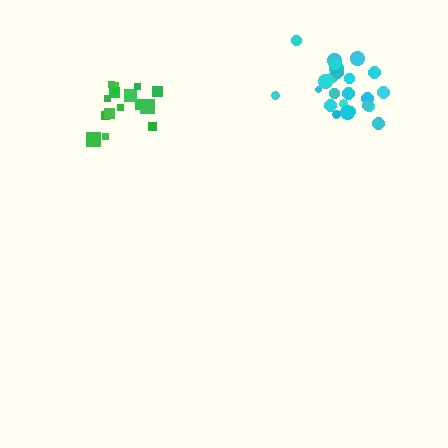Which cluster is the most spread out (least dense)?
Green.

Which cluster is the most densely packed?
Cyan.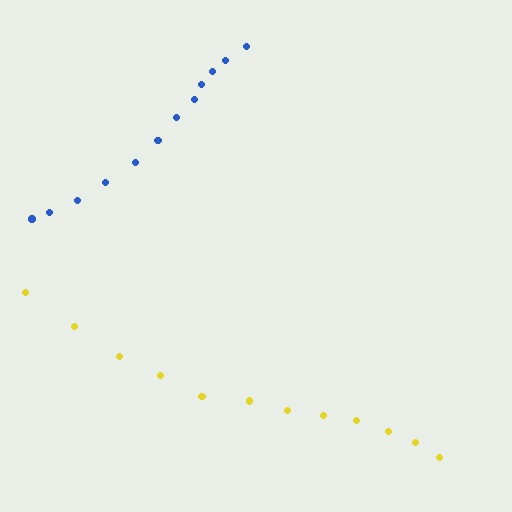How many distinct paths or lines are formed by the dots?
There are 2 distinct paths.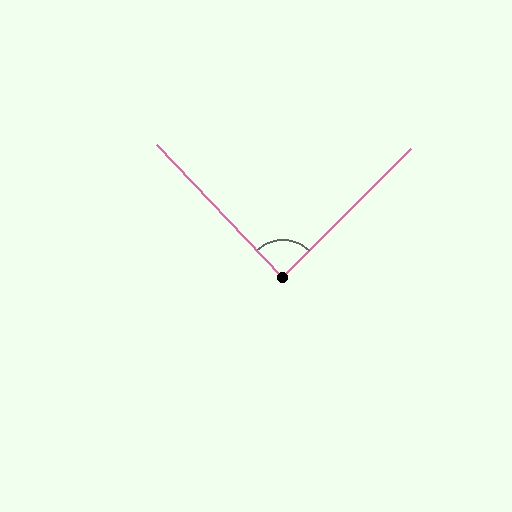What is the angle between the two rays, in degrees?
Approximately 89 degrees.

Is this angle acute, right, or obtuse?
It is approximately a right angle.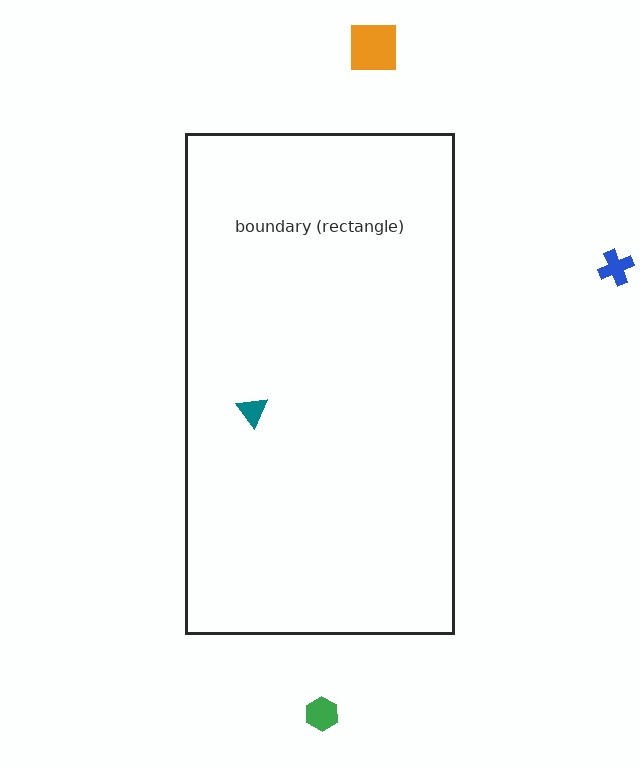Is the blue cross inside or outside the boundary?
Outside.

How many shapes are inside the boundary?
1 inside, 3 outside.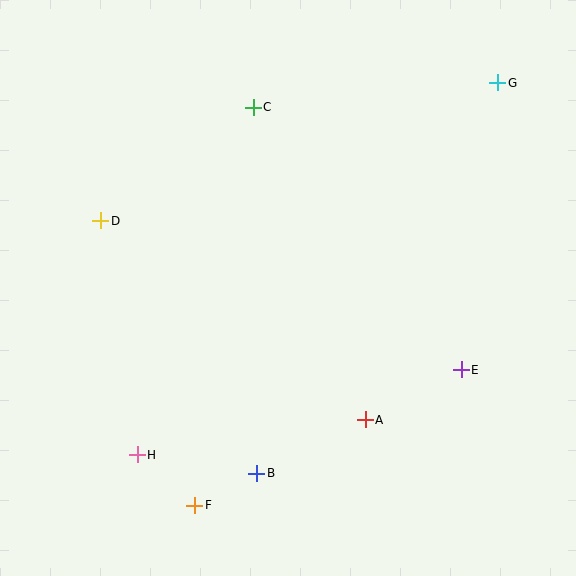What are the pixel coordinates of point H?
Point H is at (137, 455).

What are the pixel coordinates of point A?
Point A is at (365, 420).